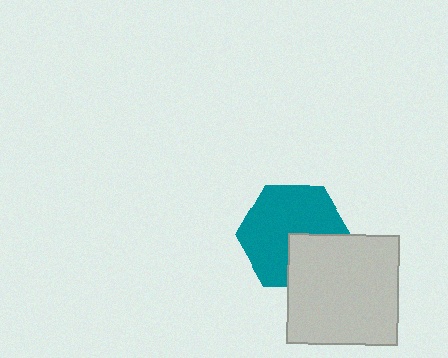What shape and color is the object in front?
The object in front is a light gray square.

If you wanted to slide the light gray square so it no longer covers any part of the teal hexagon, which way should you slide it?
Slide it toward the lower-right — that is the most direct way to separate the two shapes.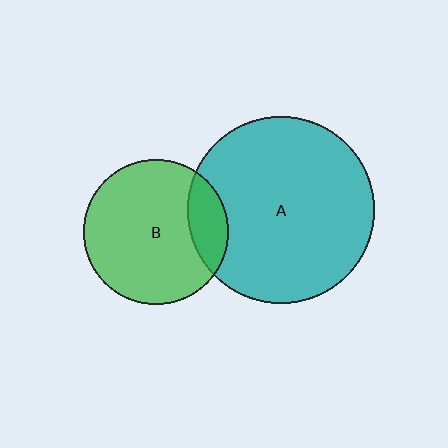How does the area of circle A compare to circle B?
Approximately 1.7 times.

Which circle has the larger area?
Circle A (teal).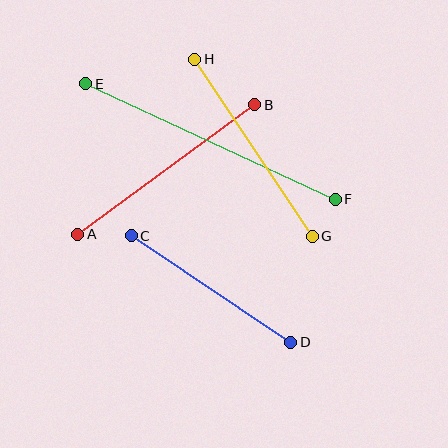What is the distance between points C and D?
The distance is approximately 192 pixels.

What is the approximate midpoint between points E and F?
The midpoint is at approximately (210, 141) pixels.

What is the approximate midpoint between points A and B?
The midpoint is at approximately (166, 170) pixels.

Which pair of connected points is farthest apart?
Points E and F are farthest apart.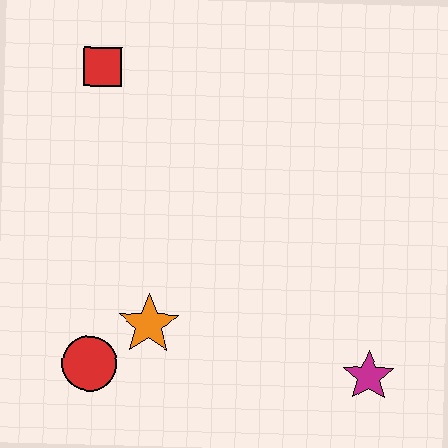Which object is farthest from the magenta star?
The red square is farthest from the magenta star.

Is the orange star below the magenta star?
No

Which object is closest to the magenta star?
The orange star is closest to the magenta star.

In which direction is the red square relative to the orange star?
The red square is above the orange star.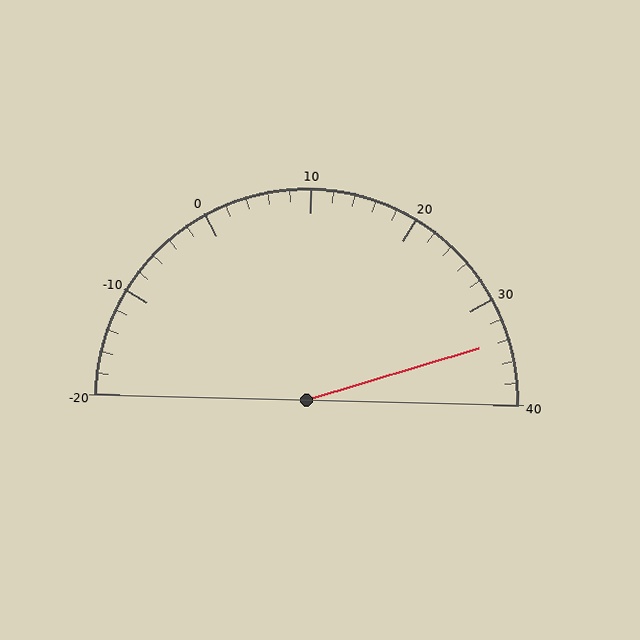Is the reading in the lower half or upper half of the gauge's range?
The reading is in the upper half of the range (-20 to 40).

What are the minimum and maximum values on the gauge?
The gauge ranges from -20 to 40.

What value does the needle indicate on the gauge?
The needle indicates approximately 34.